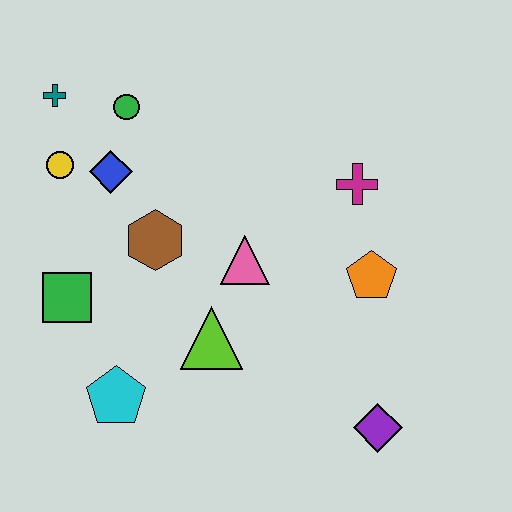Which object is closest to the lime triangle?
The pink triangle is closest to the lime triangle.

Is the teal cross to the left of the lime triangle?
Yes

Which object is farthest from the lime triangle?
The teal cross is farthest from the lime triangle.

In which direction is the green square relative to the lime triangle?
The green square is to the left of the lime triangle.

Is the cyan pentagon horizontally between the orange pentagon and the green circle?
No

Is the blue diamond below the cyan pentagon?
No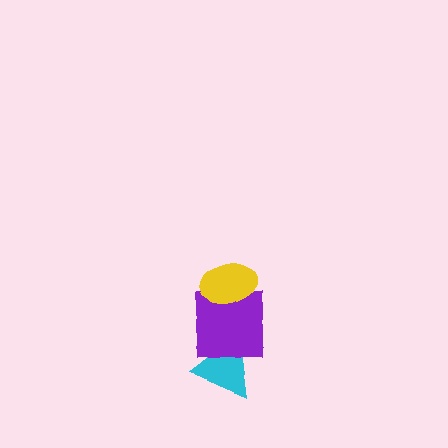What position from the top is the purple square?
The purple square is 2nd from the top.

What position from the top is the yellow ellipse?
The yellow ellipse is 1st from the top.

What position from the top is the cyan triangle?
The cyan triangle is 3rd from the top.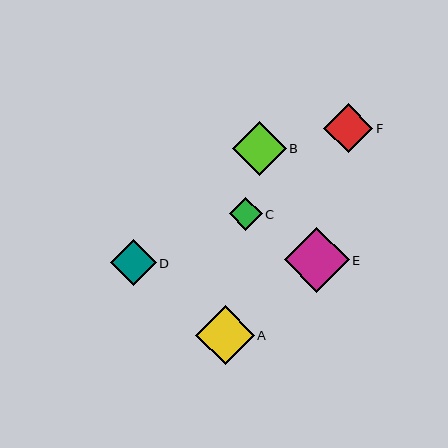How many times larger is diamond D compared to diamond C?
Diamond D is approximately 1.4 times the size of diamond C.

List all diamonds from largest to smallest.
From largest to smallest: E, A, B, F, D, C.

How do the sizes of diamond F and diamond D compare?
Diamond F and diamond D are approximately the same size.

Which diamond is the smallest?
Diamond C is the smallest with a size of approximately 33 pixels.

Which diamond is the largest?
Diamond E is the largest with a size of approximately 65 pixels.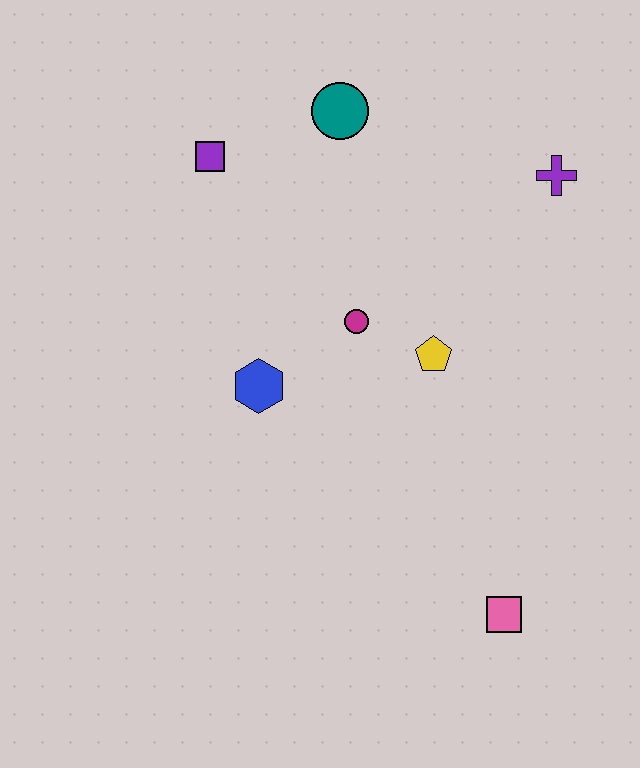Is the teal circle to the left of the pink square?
Yes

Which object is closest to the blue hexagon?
The magenta circle is closest to the blue hexagon.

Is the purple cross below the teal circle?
Yes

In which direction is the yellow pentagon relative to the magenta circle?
The yellow pentagon is to the right of the magenta circle.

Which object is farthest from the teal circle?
The pink square is farthest from the teal circle.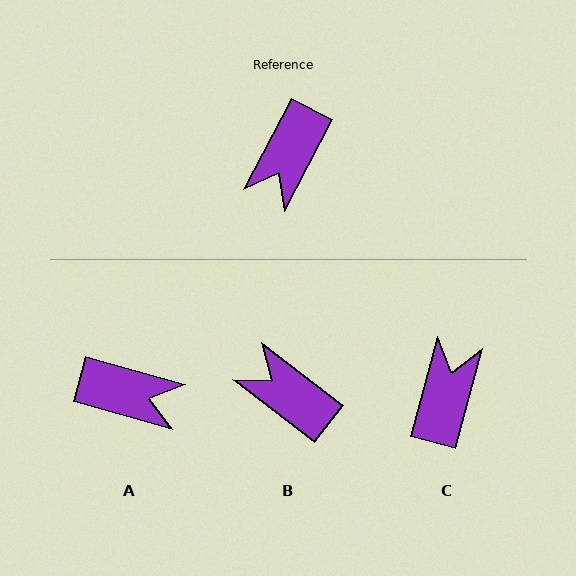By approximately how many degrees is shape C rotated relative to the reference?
Approximately 167 degrees clockwise.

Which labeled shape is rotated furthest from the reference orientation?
C, about 167 degrees away.